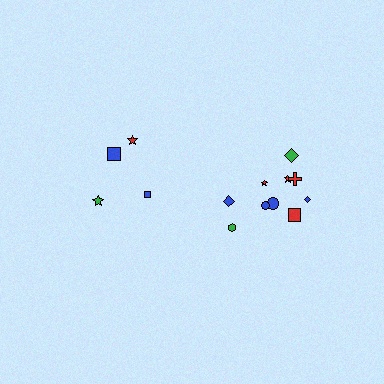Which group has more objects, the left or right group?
The right group.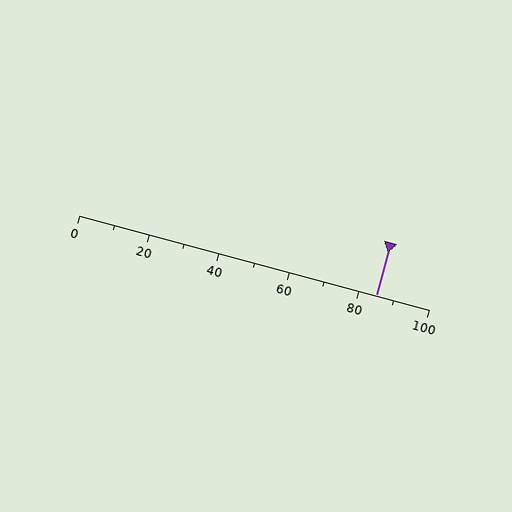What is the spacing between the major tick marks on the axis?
The major ticks are spaced 20 apart.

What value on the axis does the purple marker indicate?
The marker indicates approximately 85.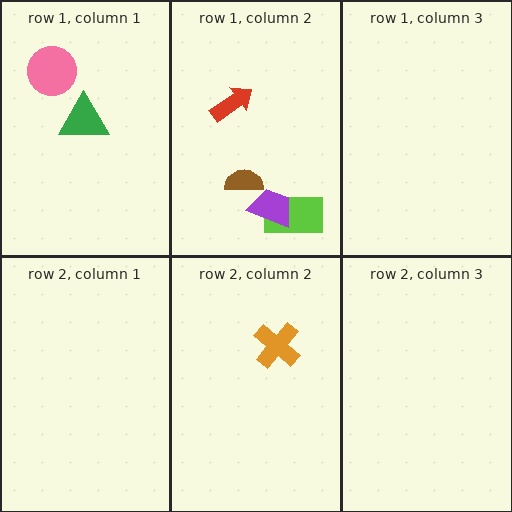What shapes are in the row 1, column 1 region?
The pink circle, the green triangle.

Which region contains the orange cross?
The row 2, column 2 region.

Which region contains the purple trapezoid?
The row 1, column 2 region.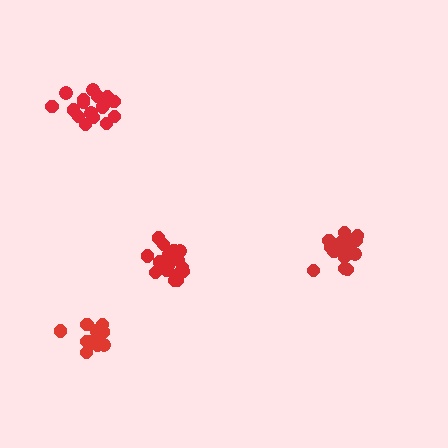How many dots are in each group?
Group 1: 18 dots, Group 2: 14 dots, Group 3: 16 dots, Group 4: 18 dots (66 total).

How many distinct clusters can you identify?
There are 4 distinct clusters.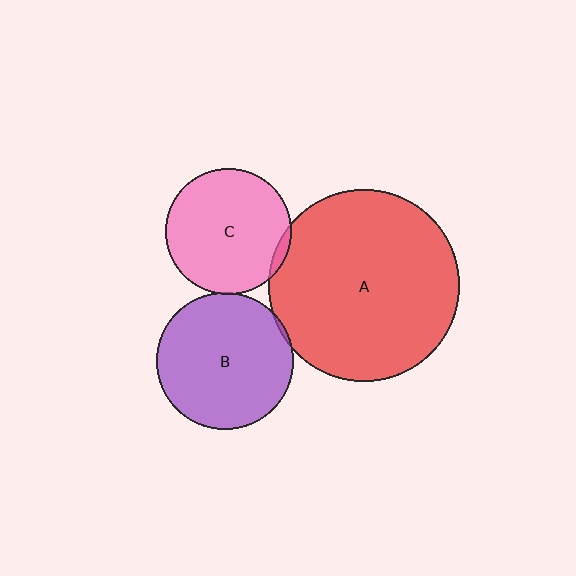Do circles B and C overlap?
Yes.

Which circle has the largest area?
Circle A (red).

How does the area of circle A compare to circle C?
Approximately 2.3 times.